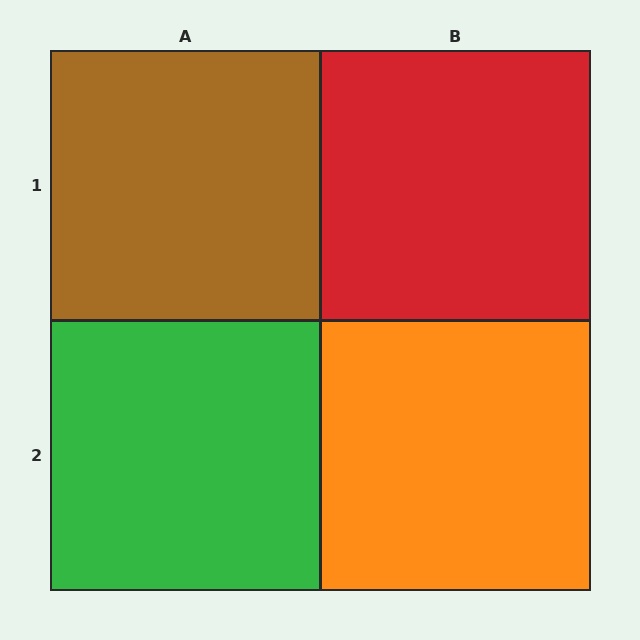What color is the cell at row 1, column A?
Brown.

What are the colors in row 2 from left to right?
Green, orange.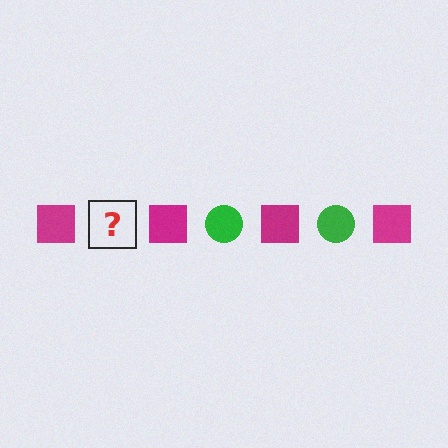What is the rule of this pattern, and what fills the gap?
The rule is that the pattern alternates between magenta square and green circle. The gap should be filled with a green circle.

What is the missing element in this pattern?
The missing element is a green circle.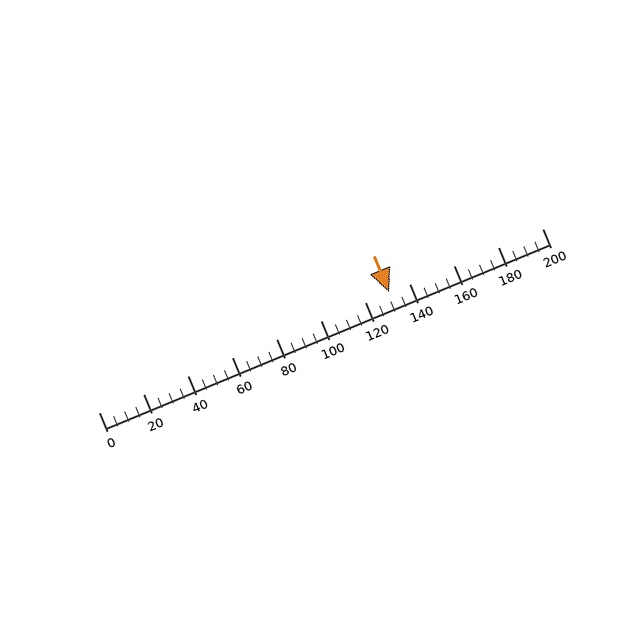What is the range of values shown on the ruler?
The ruler shows values from 0 to 200.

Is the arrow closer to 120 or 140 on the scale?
The arrow is closer to 140.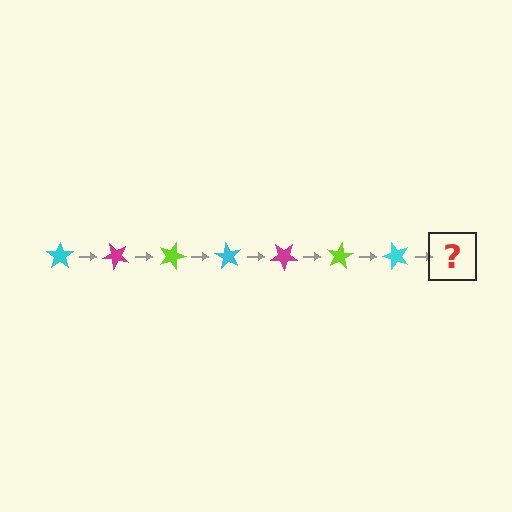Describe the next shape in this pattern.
It should be a magenta star, rotated 315 degrees from the start.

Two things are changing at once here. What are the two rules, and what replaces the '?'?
The two rules are that it rotates 45 degrees each step and the color cycles through cyan, magenta, and lime. The '?' should be a magenta star, rotated 315 degrees from the start.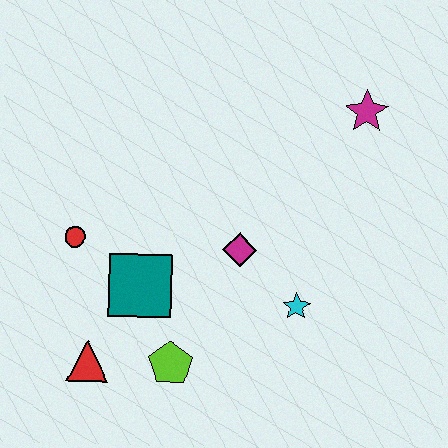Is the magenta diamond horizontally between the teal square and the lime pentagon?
No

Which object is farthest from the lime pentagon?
The magenta star is farthest from the lime pentagon.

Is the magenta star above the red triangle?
Yes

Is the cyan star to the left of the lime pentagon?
No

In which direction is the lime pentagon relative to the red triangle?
The lime pentagon is to the right of the red triangle.